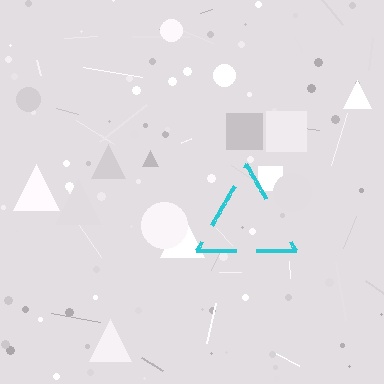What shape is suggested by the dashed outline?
The dashed outline suggests a triangle.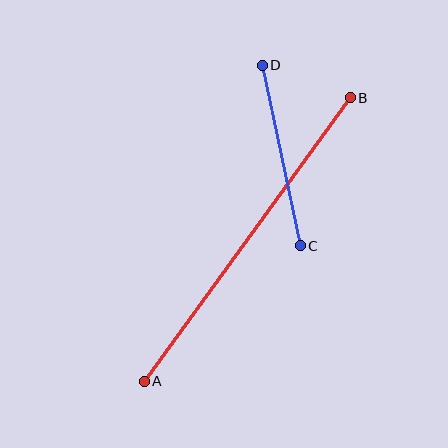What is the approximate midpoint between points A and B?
The midpoint is at approximately (247, 240) pixels.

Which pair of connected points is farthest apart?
Points A and B are farthest apart.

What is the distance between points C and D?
The distance is approximately 184 pixels.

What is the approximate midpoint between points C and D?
The midpoint is at approximately (281, 156) pixels.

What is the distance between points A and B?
The distance is approximately 350 pixels.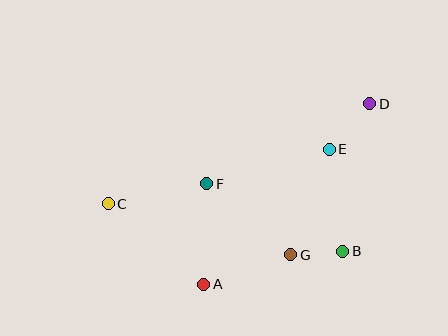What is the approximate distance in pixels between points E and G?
The distance between E and G is approximately 113 pixels.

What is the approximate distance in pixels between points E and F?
The distance between E and F is approximately 127 pixels.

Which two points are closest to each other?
Points B and G are closest to each other.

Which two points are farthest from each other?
Points C and D are farthest from each other.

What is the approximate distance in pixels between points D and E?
The distance between D and E is approximately 61 pixels.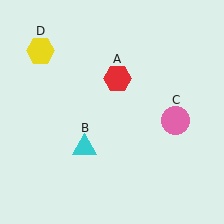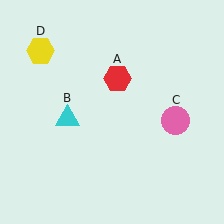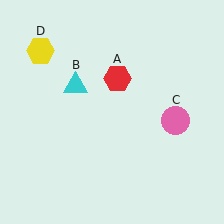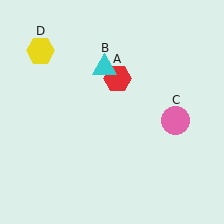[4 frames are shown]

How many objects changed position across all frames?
1 object changed position: cyan triangle (object B).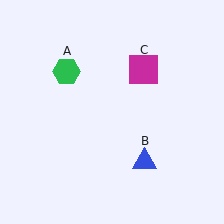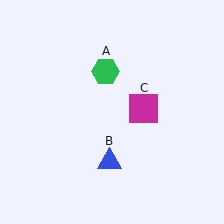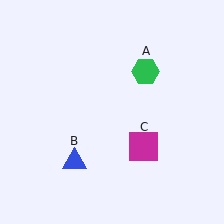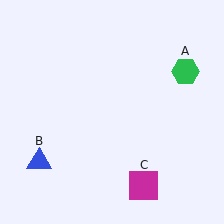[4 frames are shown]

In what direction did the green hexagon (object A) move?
The green hexagon (object A) moved right.